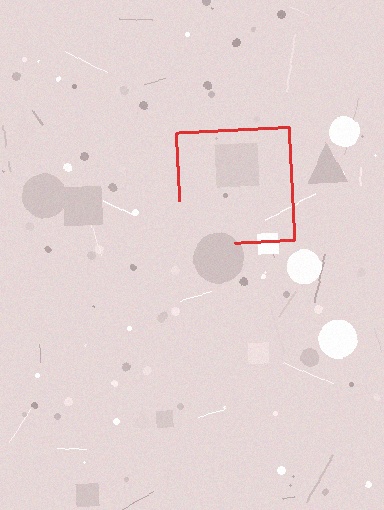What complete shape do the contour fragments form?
The contour fragments form a square.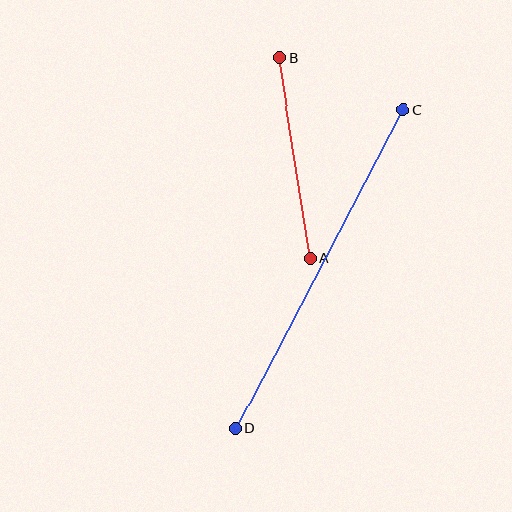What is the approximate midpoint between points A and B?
The midpoint is at approximately (295, 158) pixels.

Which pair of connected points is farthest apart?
Points C and D are farthest apart.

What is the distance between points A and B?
The distance is approximately 203 pixels.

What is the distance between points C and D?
The distance is approximately 360 pixels.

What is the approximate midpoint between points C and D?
The midpoint is at approximately (320, 269) pixels.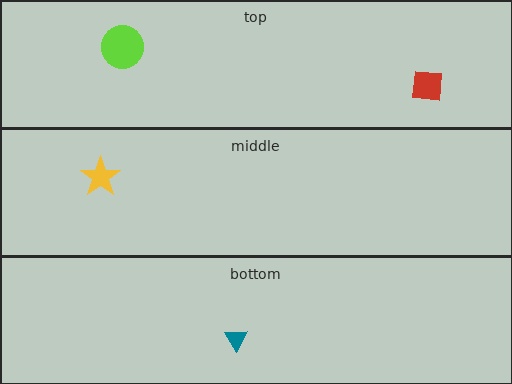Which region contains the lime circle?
The top region.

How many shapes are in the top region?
2.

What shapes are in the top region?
The red square, the lime circle.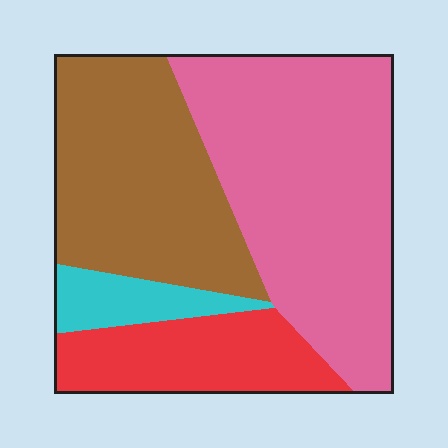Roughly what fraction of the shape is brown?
Brown takes up about one third (1/3) of the shape.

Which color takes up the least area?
Cyan, at roughly 5%.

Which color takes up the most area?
Pink, at roughly 45%.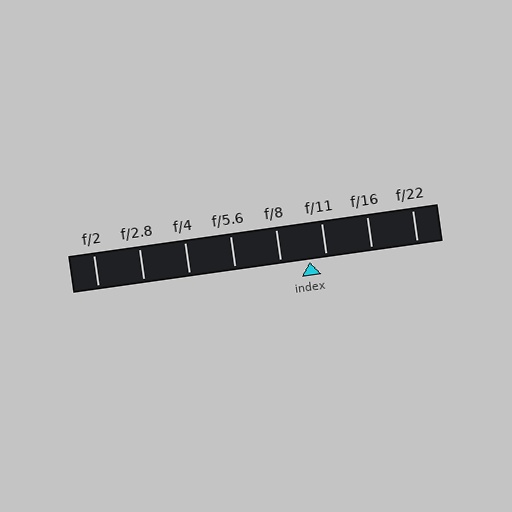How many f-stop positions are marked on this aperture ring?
There are 8 f-stop positions marked.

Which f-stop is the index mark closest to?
The index mark is closest to f/11.